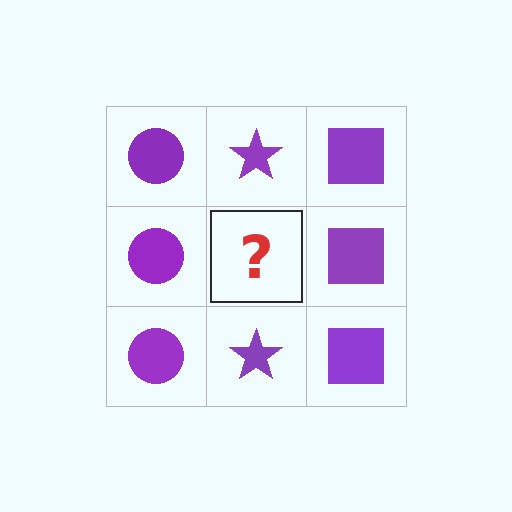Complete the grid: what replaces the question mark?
The question mark should be replaced with a purple star.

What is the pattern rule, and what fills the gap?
The rule is that each column has a consistent shape. The gap should be filled with a purple star.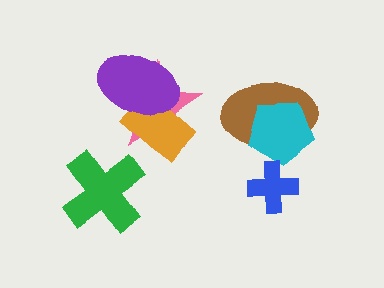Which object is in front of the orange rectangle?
The purple ellipse is in front of the orange rectangle.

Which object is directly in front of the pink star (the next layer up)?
The orange rectangle is directly in front of the pink star.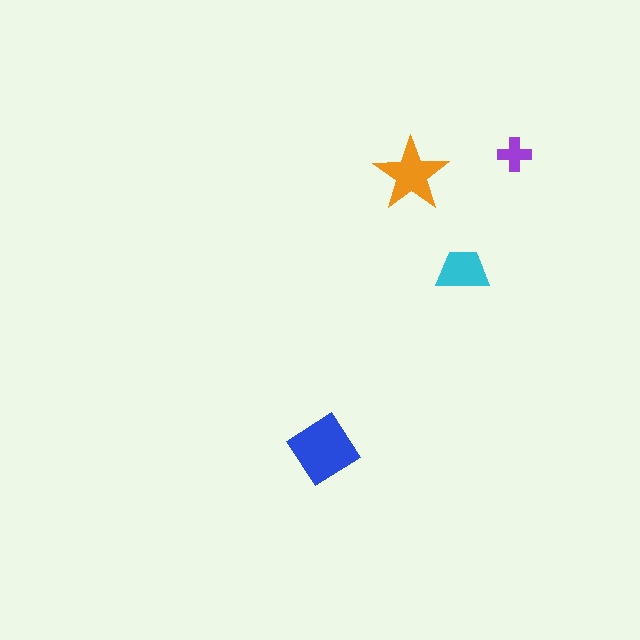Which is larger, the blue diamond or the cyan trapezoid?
The blue diamond.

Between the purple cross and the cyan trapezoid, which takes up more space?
The cyan trapezoid.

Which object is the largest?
The blue diamond.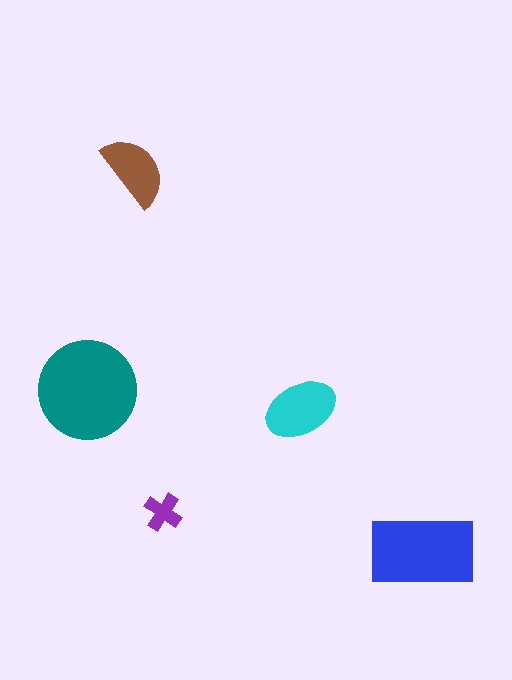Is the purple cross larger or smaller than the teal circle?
Smaller.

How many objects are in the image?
There are 5 objects in the image.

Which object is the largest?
The teal circle.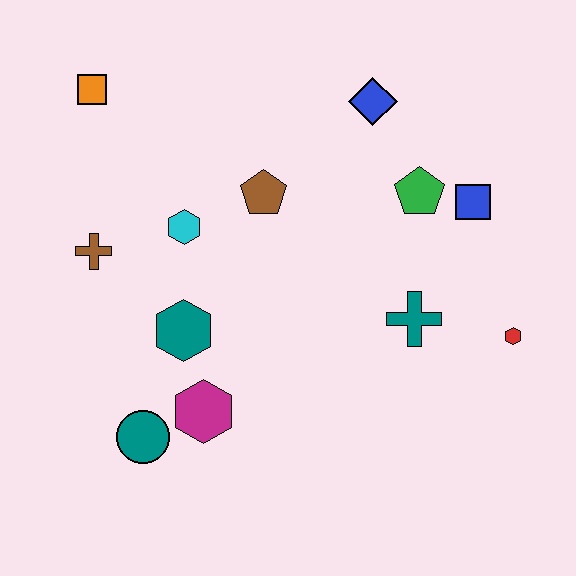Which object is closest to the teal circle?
The magenta hexagon is closest to the teal circle.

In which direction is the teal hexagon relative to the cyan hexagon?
The teal hexagon is below the cyan hexagon.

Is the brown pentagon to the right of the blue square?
No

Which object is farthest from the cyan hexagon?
The red hexagon is farthest from the cyan hexagon.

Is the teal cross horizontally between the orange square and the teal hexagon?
No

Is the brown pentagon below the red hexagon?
No